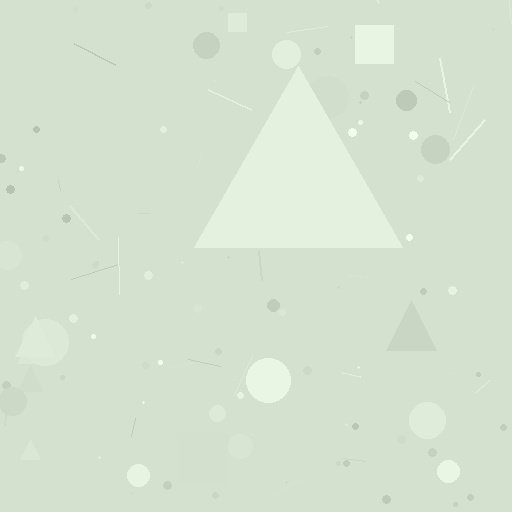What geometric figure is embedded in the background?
A triangle is embedded in the background.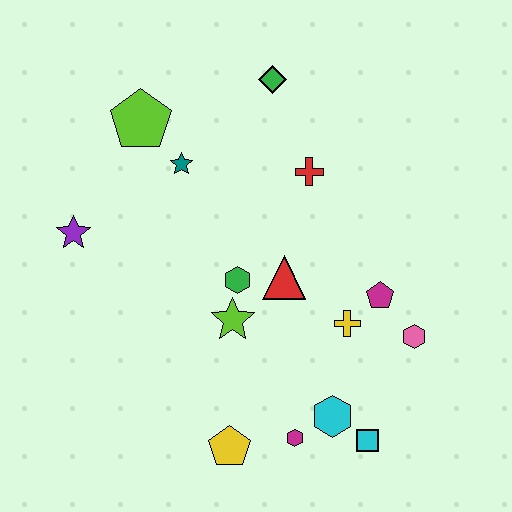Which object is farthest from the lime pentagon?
The cyan square is farthest from the lime pentagon.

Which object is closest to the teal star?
The lime pentagon is closest to the teal star.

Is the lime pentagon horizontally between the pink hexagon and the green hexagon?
No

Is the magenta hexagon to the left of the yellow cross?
Yes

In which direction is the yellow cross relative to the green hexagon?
The yellow cross is to the right of the green hexagon.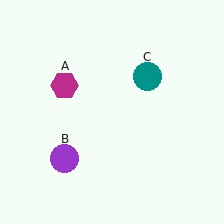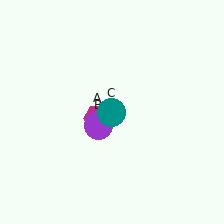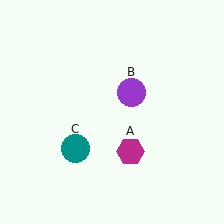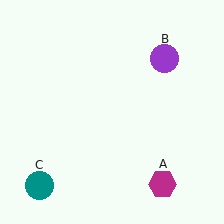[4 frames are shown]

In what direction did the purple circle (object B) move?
The purple circle (object B) moved up and to the right.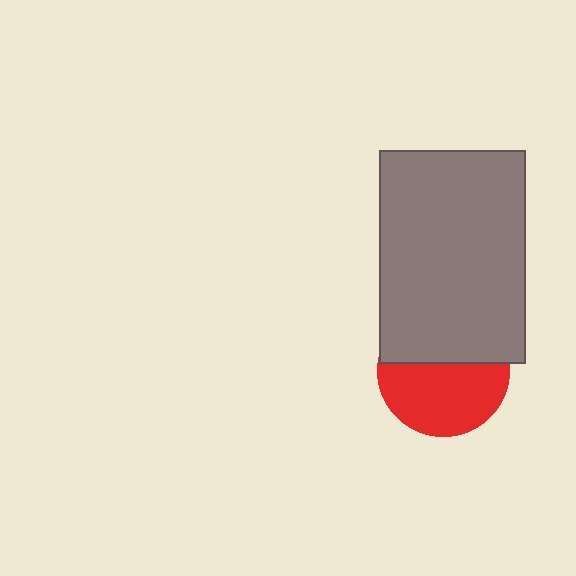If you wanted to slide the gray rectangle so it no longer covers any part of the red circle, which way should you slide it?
Slide it up — that is the most direct way to separate the two shapes.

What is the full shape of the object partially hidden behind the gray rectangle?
The partially hidden object is a red circle.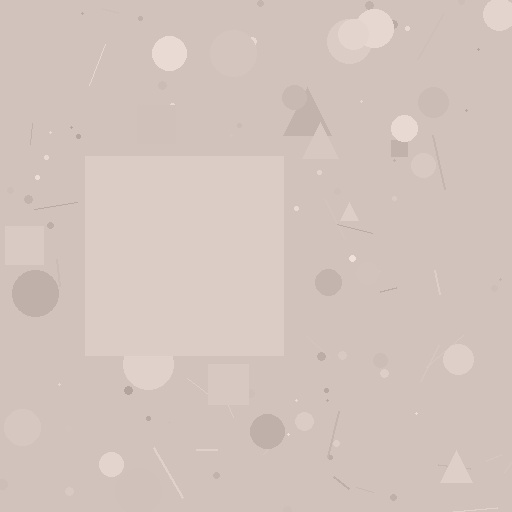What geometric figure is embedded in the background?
A square is embedded in the background.